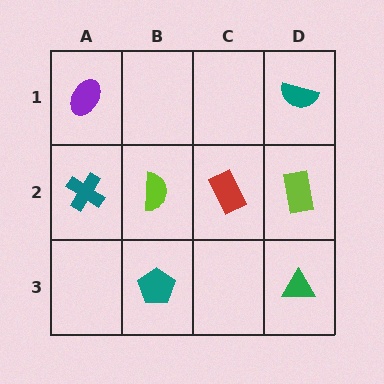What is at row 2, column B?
A lime semicircle.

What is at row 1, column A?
A purple ellipse.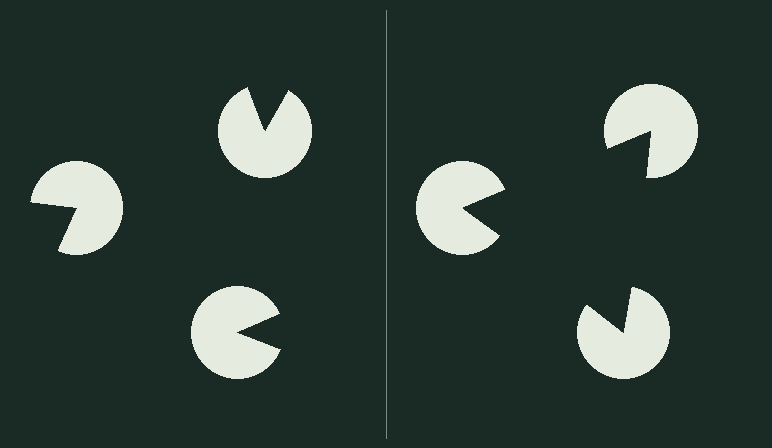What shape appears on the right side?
An illusory triangle.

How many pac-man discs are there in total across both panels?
6 — 3 on each side.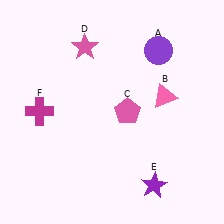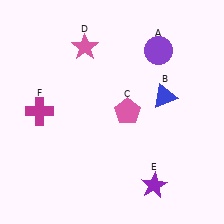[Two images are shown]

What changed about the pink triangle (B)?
In Image 1, B is pink. In Image 2, it changed to blue.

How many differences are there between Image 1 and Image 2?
There is 1 difference between the two images.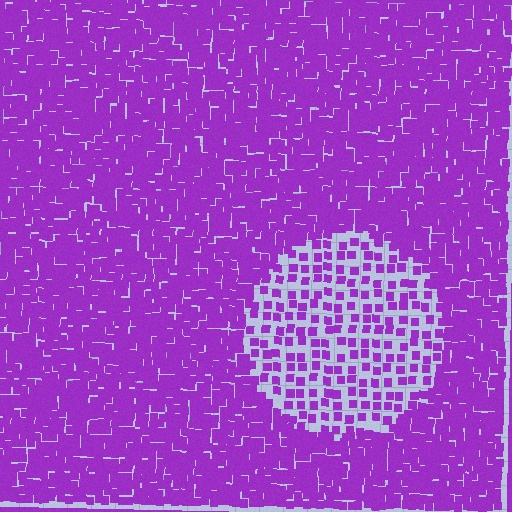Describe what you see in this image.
The image contains small purple elements arranged at two different densities. A circle-shaped region is visible where the elements are less densely packed than the surrounding area.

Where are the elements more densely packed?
The elements are more densely packed outside the circle boundary.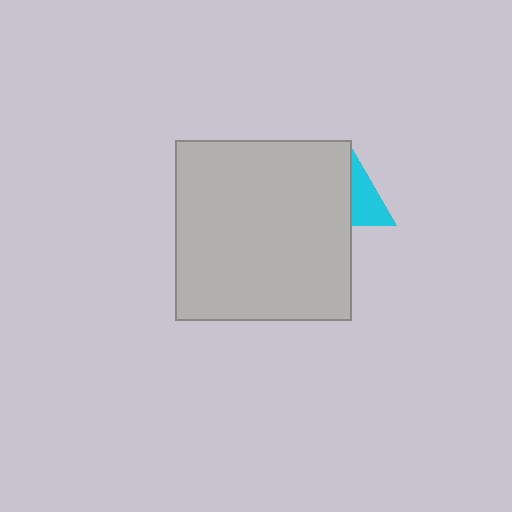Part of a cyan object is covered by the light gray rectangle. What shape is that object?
It is a triangle.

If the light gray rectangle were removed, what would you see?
You would see the complete cyan triangle.